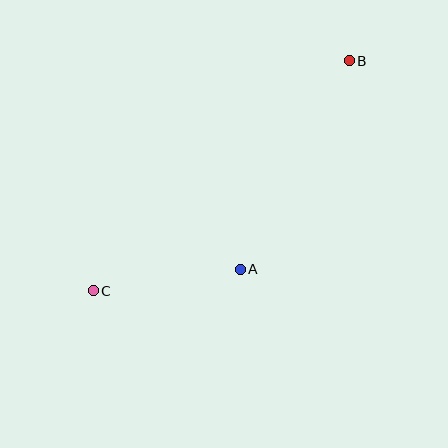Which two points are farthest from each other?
Points B and C are farthest from each other.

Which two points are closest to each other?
Points A and C are closest to each other.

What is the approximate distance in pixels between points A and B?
The distance between A and B is approximately 236 pixels.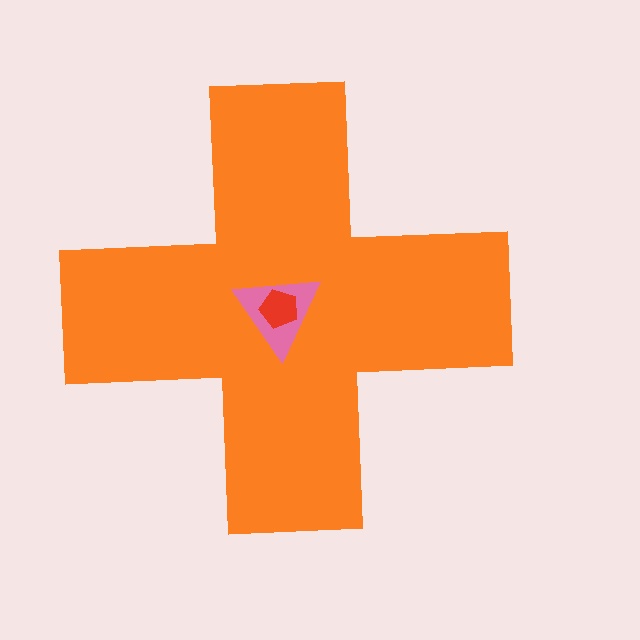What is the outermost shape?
The orange cross.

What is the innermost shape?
The red pentagon.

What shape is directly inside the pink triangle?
The red pentagon.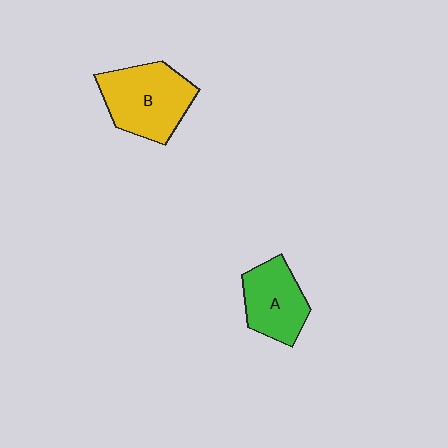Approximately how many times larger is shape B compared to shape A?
Approximately 1.3 times.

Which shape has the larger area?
Shape B (yellow).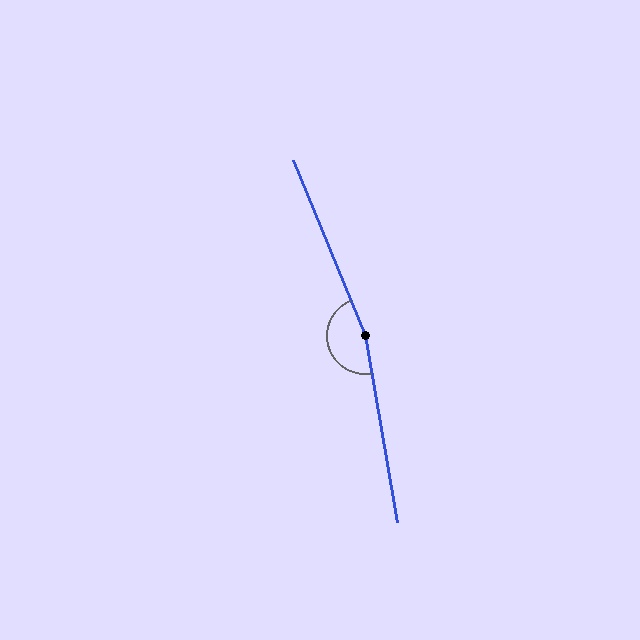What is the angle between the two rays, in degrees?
Approximately 168 degrees.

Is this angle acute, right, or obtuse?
It is obtuse.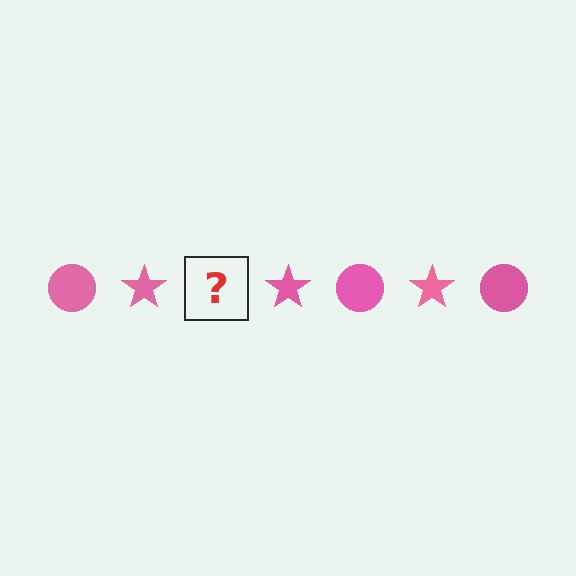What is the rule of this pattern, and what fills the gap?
The rule is that the pattern cycles through circle, star shapes in pink. The gap should be filled with a pink circle.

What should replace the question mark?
The question mark should be replaced with a pink circle.